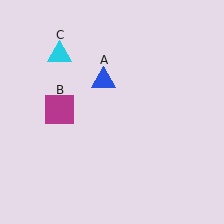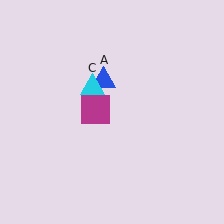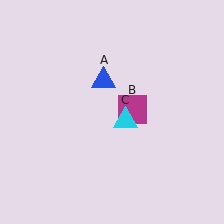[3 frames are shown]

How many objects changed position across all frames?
2 objects changed position: magenta square (object B), cyan triangle (object C).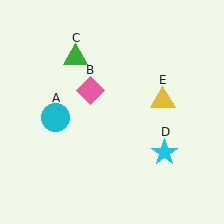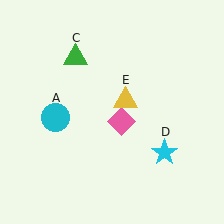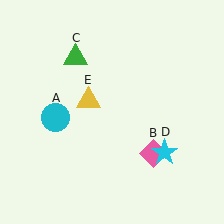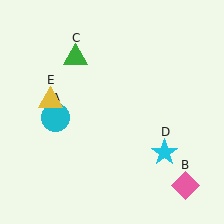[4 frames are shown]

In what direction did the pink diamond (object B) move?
The pink diamond (object B) moved down and to the right.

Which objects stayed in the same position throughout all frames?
Cyan circle (object A) and green triangle (object C) and cyan star (object D) remained stationary.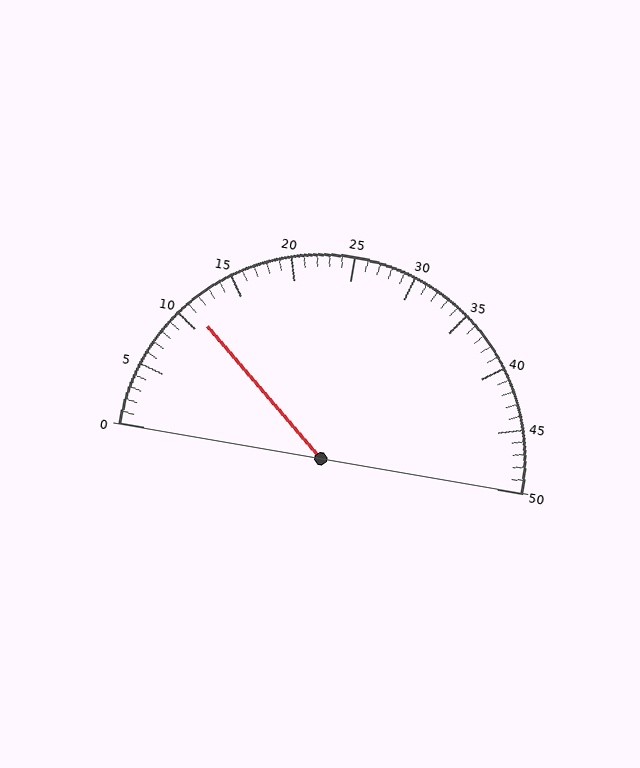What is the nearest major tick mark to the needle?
The nearest major tick mark is 10.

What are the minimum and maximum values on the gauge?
The gauge ranges from 0 to 50.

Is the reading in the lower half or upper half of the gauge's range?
The reading is in the lower half of the range (0 to 50).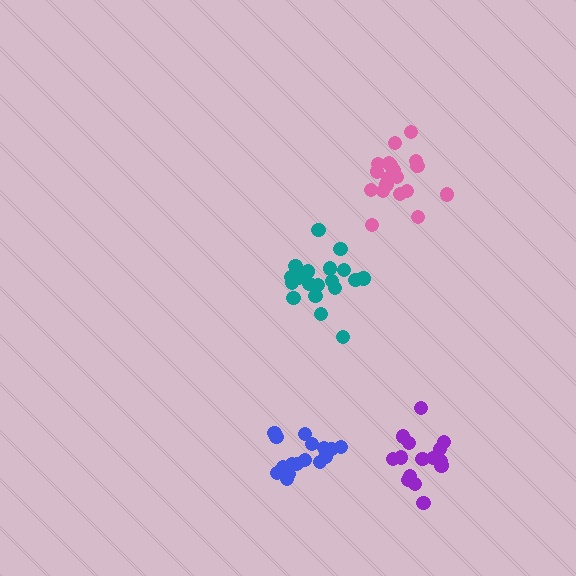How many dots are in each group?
Group 1: 20 dots, Group 2: 19 dots, Group 3: 16 dots, Group 4: 15 dots (70 total).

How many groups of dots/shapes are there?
There are 4 groups.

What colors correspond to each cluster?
The clusters are colored: teal, pink, blue, purple.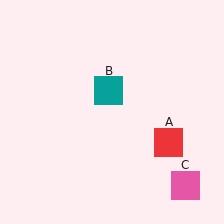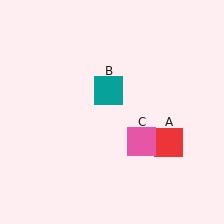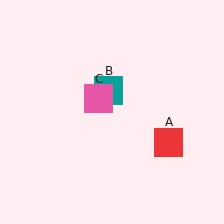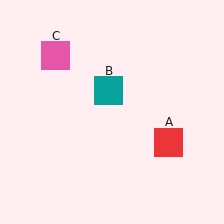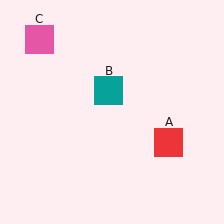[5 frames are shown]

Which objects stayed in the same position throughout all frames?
Red square (object A) and teal square (object B) remained stationary.